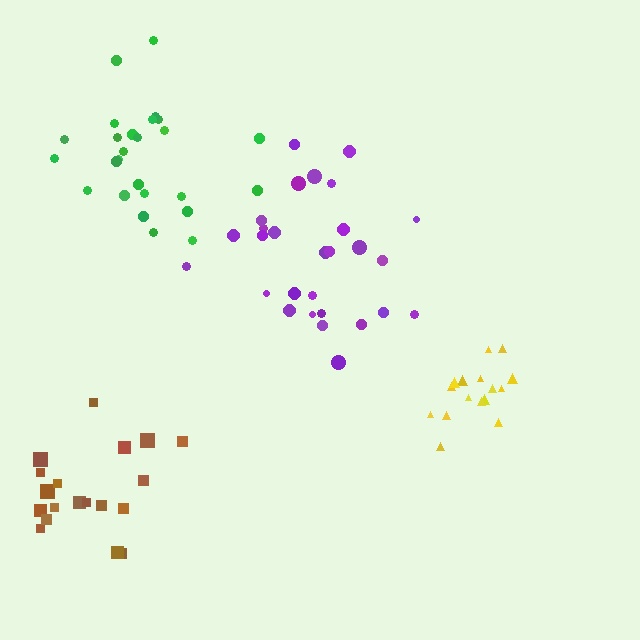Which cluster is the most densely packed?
Yellow.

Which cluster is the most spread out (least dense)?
Brown.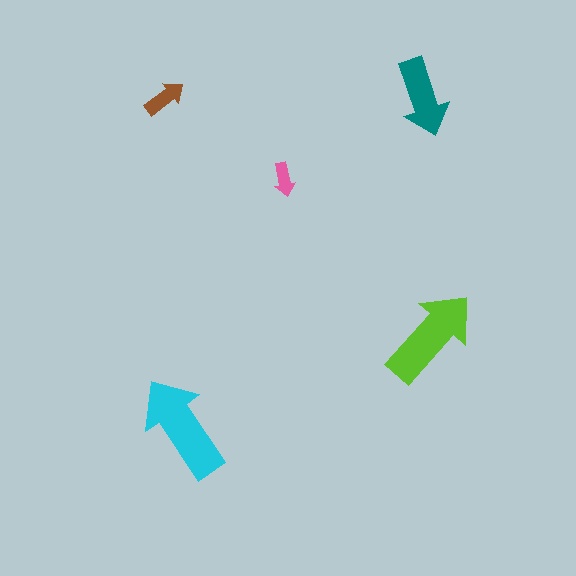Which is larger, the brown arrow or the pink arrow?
The brown one.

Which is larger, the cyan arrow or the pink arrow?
The cyan one.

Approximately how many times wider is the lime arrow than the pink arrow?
About 3 times wider.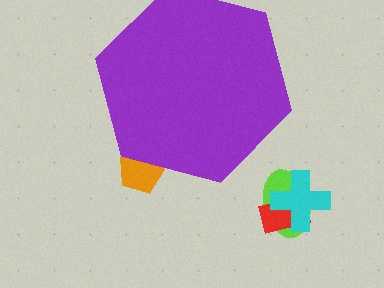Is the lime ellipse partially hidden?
No, the lime ellipse is fully visible.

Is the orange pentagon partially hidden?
Yes, the orange pentagon is partially hidden behind the purple hexagon.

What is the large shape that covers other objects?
A purple hexagon.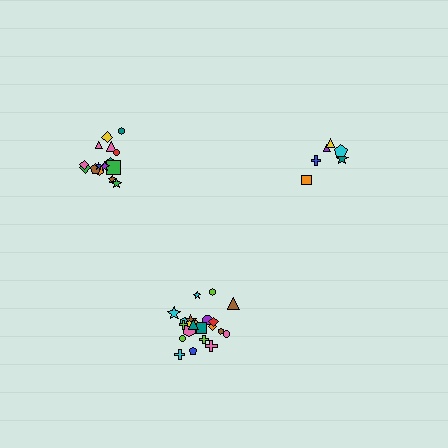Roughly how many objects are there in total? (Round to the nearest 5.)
Roughly 45 objects in total.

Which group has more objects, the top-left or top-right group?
The top-left group.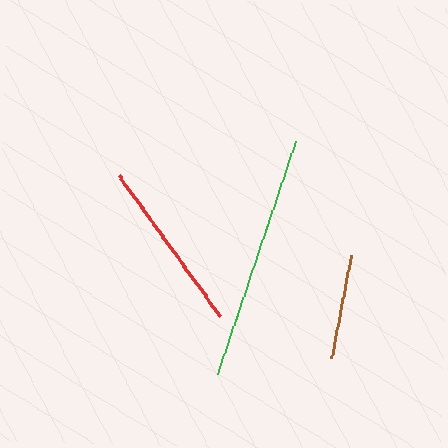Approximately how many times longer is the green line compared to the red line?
The green line is approximately 1.4 times the length of the red line.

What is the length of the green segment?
The green segment is approximately 245 pixels long.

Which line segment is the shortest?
The brown line is the shortest at approximately 104 pixels.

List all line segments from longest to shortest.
From longest to shortest: green, red, brown.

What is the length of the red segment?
The red segment is approximately 173 pixels long.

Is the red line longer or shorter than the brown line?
The red line is longer than the brown line.